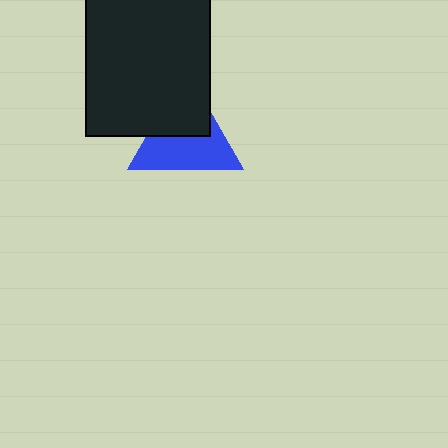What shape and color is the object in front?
The object in front is a black rectangle.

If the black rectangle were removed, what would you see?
You would see the complete blue triangle.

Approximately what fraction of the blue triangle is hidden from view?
Roughly 44% of the blue triangle is hidden behind the black rectangle.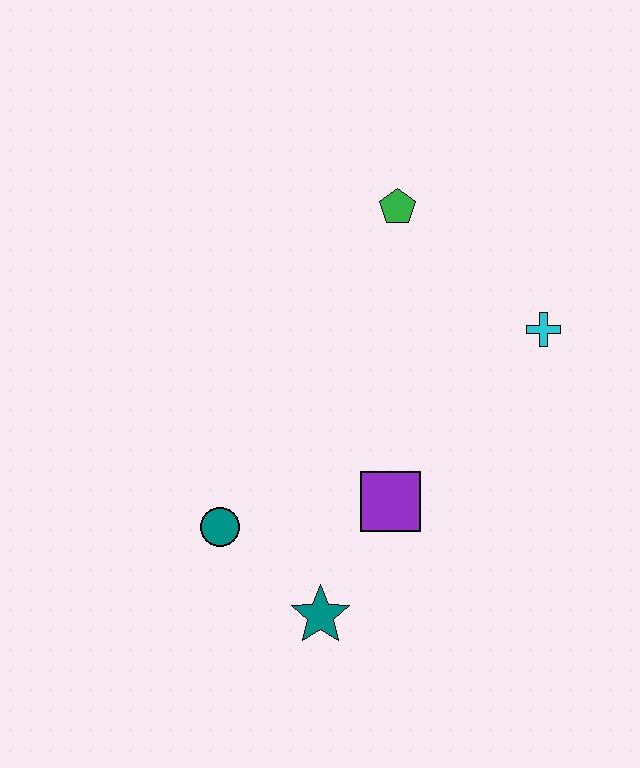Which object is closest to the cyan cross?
The green pentagon is closest to the cyan cross.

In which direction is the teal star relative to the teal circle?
The teal star is to the right of the teal circle.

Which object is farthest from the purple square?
The green pentagon is farthest from the purple square.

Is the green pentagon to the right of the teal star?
Yes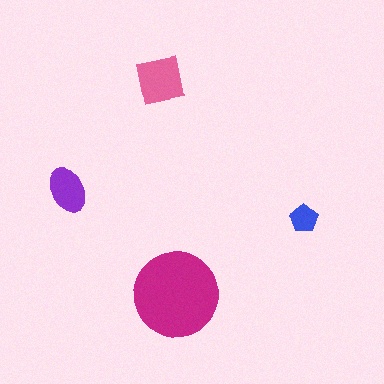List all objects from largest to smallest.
The magenta circle, the pink square, the purple ellipse, the blue pentagon.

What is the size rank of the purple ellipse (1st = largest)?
3rd.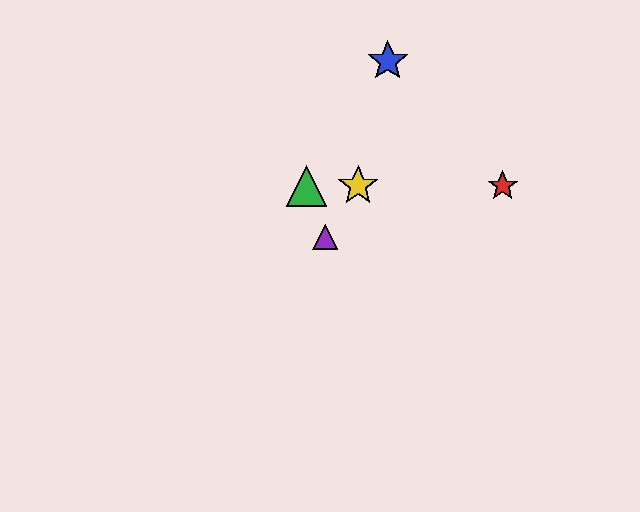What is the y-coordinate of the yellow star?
The yellow star is at y≈186.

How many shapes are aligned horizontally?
3 shapes (the red star, the green triangle, the yellow star) are aligned horizontally.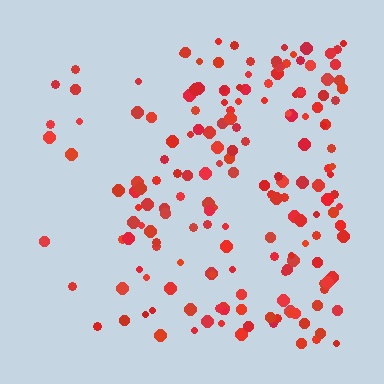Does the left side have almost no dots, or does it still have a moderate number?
Still a moderate number, just noticeably fewer than the right.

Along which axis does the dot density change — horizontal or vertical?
Horizontal.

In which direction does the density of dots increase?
From left to right, with the right side densest.